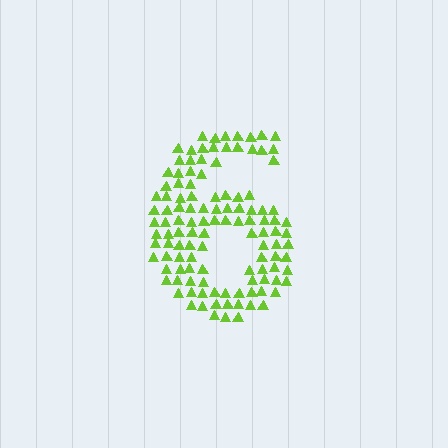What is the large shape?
The large shape is the digit 6.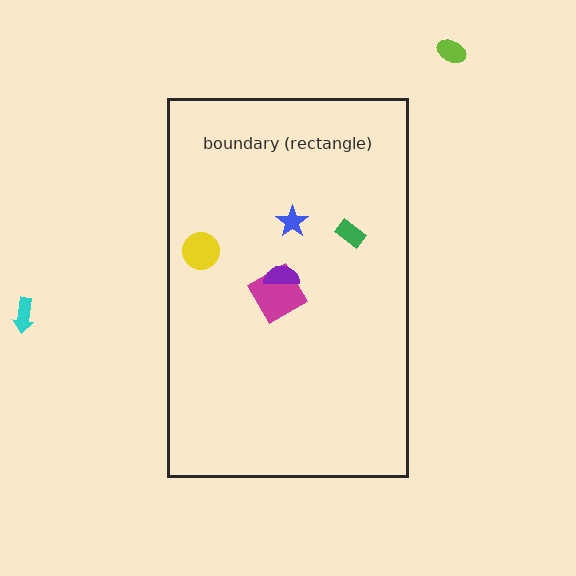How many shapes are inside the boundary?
5 inside, 2 outside.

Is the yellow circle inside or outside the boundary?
Inside.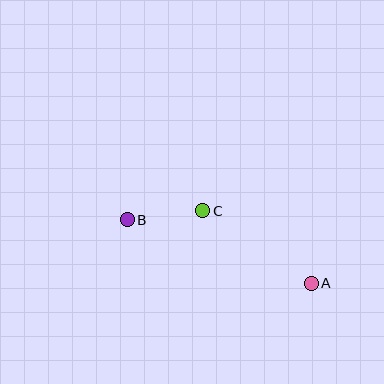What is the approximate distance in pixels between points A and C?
The distance between A and C is approximately 130 pixels.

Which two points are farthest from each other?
Points A and B are farthest from each other.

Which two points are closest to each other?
Points B and C are closest to each other.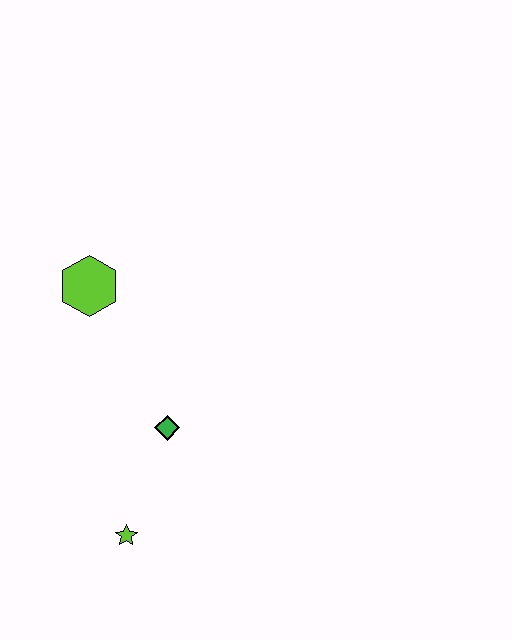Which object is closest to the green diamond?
The lime star is closest to the green diamond.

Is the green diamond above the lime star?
Yes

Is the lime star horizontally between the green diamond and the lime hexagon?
Yes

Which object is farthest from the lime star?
The lime hexagon is farthest from the lime star.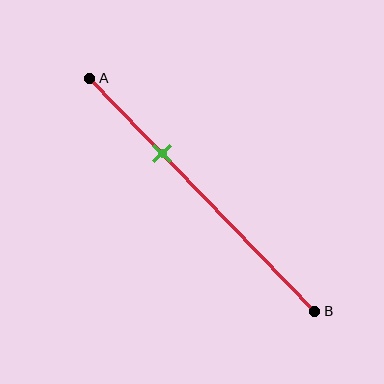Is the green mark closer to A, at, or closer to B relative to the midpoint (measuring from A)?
The green mark is closer to point A than the midpoint of segment AB.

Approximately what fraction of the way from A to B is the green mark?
The green mark is approximately 30% of the way from A to B.